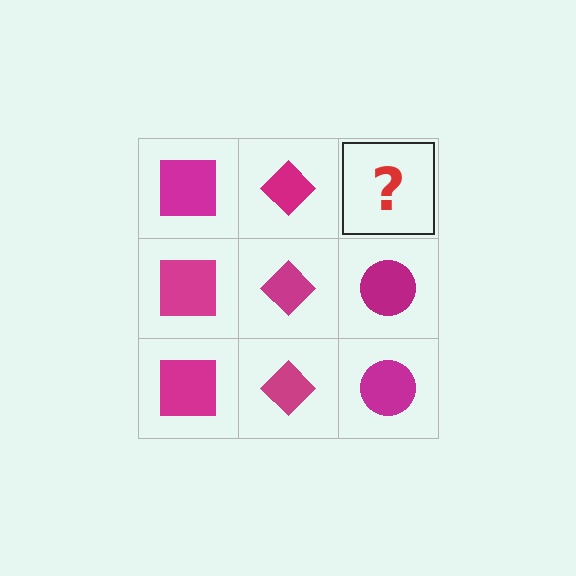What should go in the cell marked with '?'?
The missing cell should contain a magenta circle.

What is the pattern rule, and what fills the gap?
The rule is that each column has a consistent shape. The gap should be filled with a magenta circle.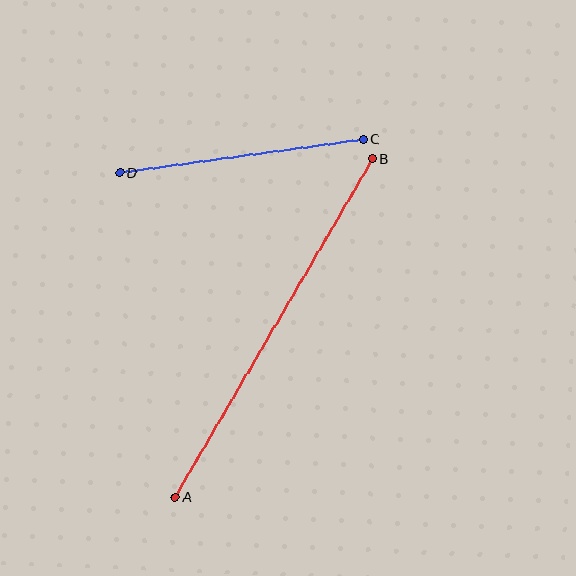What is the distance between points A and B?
The distance is approximately 392 pixels.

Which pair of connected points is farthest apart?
Points A and B are farthest apart.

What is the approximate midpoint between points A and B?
The midpoint is at approximately (274, 328) pixels.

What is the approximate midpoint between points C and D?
The midpoint is at approximately (242, 156) pixels.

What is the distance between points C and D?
The distance is approximately 246 pixels.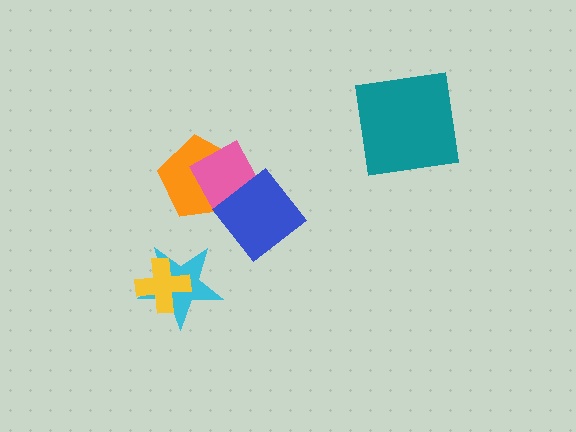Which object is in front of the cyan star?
The yellow cross is in front of the cyan star.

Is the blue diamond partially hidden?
No, no other shape covers it.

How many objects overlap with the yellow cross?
1 object overlaps with the yellow cross.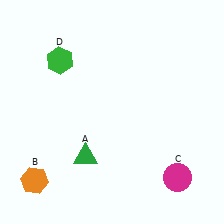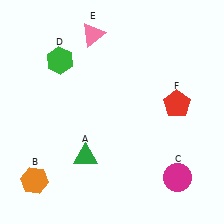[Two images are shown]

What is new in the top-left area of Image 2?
A pink triangle (E) was added in the top-left area of Image 2.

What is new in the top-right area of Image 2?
A red pentagon (F) was added in the top-right area of Image 2.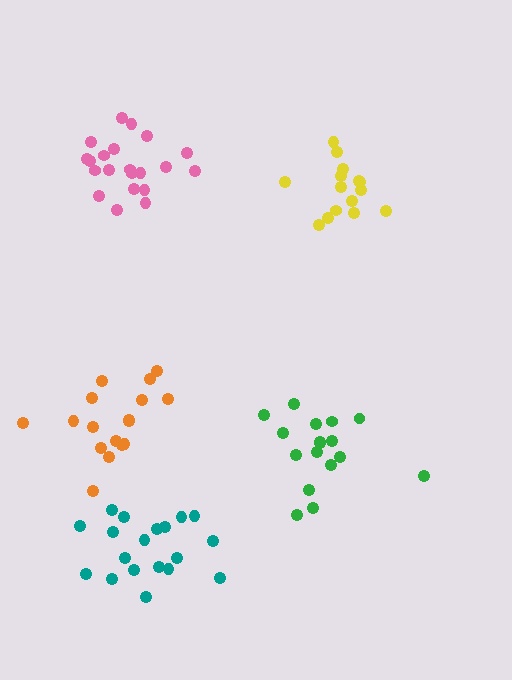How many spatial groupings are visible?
There are 5 spatial groupings.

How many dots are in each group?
Group 1: 19 dots, Group 2: 17 dots, Group 3: 15 dots, Group 4: 21 dots, Group 5: 17 dots (89 total).